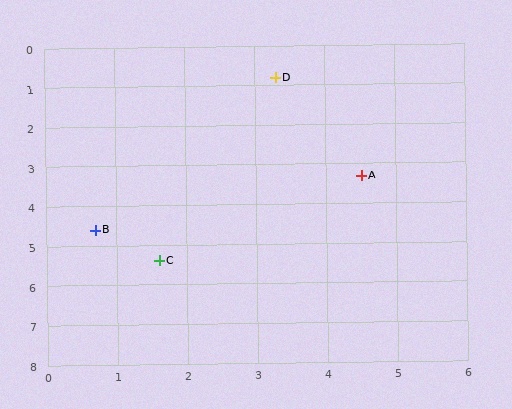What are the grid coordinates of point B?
Point B is at approximately (0.7, 4.6).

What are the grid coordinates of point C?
Point C is at approximately (1.6, 5.4).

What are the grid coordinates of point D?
Point D is at approximately (3.3, 0.8).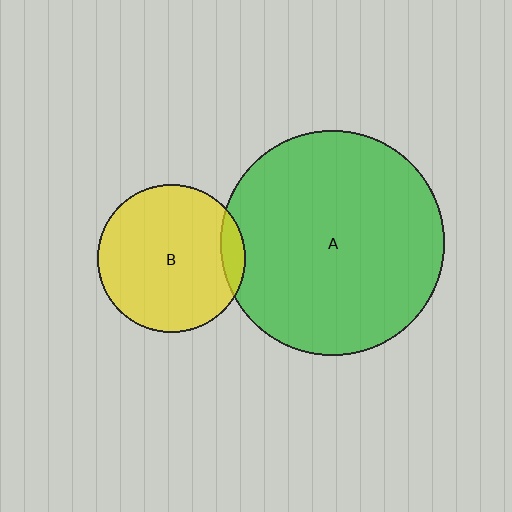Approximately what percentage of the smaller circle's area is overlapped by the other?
Approximately 10%.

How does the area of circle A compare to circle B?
Approximately 2.3 times.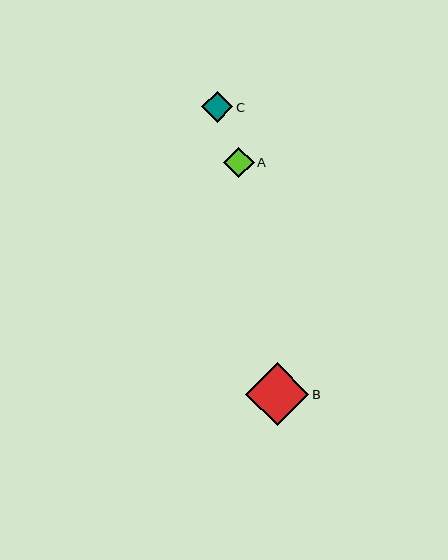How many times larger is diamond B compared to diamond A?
Diamond B is approximately 2.1 times the size of diamond A.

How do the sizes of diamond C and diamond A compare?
Diamond C and diamond A are approximately the same size.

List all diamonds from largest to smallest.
From largest to smallest: B, C, A.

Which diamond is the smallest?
Diamond A is the smallest with a size of approximately 31 pixels.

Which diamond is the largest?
Diamond B is the largest with a size of approximately 64 pixels.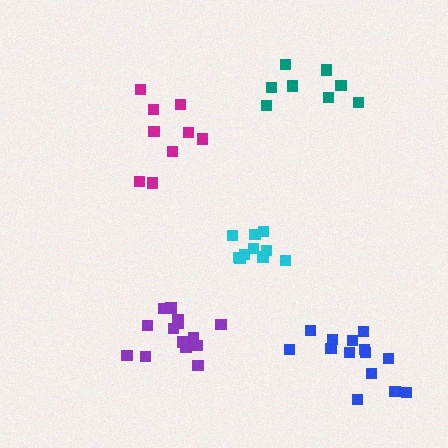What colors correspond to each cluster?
The clusters are colored: cyan, purple, teal, magenta, blue.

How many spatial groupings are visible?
There are 5 spatial groupings.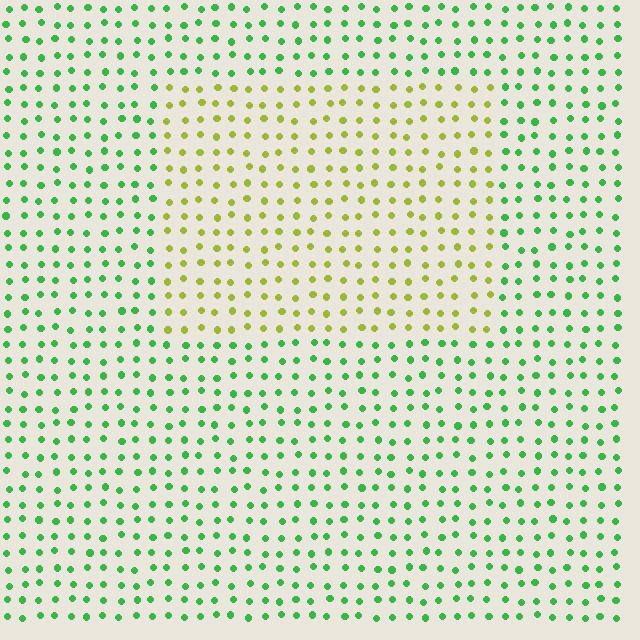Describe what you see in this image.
The image is filled with small green elements in a uniform arrangement. A rectangle-shaped region is visible where the elements are tinted to a slightly different hue, forming a subtle color boundary.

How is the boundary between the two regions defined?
The boundary is defined purely by a slight shift in hue (about 56 degrees). Spacing, size, and orientation are identical on both sides.